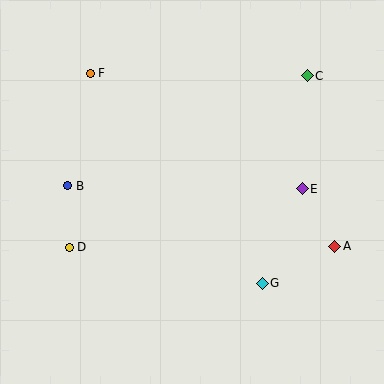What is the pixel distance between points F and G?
The distance between F and G is 271 pixels.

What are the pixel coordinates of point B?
Point B is at (68, 186).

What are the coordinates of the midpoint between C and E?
The midpoint between C and E is at (305, 132).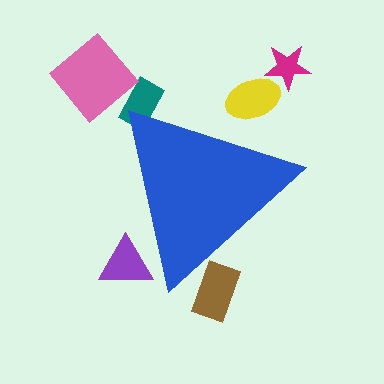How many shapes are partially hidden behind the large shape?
4 shapes are partially hidden.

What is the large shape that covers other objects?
A blue triangle.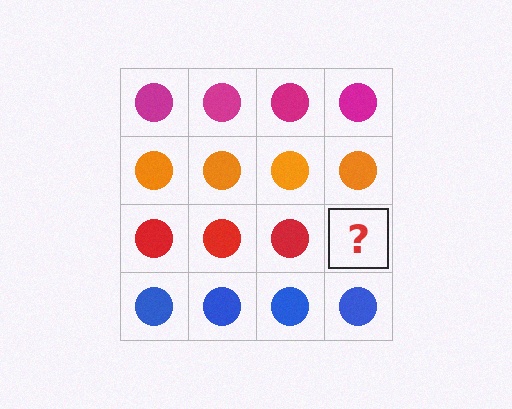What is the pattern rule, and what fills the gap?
The rule is that each row has a consistent color. The gap should be filled with a red circle.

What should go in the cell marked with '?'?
The missing cell should contain a red circle.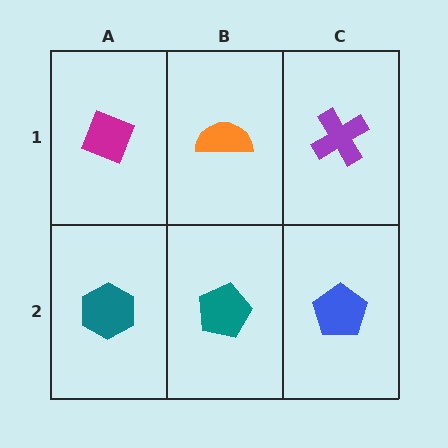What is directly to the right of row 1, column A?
An orange semicircle.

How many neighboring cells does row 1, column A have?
2.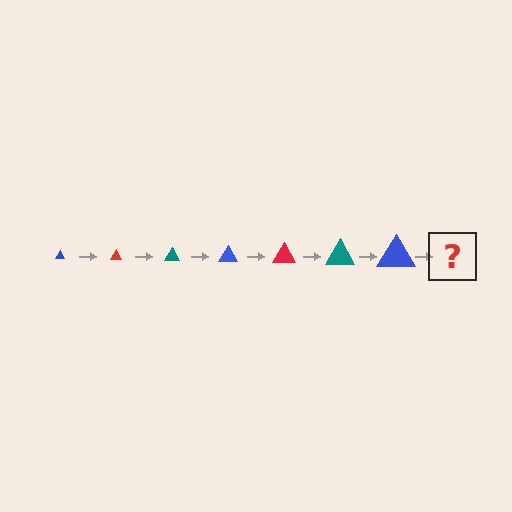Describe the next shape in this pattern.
It should be a red triangle, larger than the previous one.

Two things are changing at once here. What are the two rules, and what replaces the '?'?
The two rules are that the triangle grows larger each step and the color cycles through blue, red, and teal. The '?' should be a red triangle, larger than the previous one.